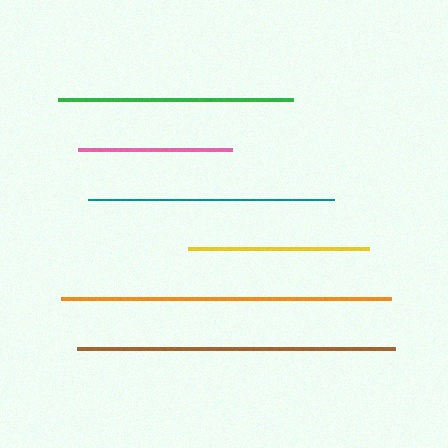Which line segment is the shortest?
The pink line is the shortest at approximately 154 pixels.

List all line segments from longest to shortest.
From longest to shortest: orange, brown, teal, green, yellow, pink.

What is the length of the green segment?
The green segment is approximately 236 pixels long.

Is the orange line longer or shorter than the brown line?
The orange line is longer than the brown line.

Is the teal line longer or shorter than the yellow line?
The teal line is longer than the yellow line.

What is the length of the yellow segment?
The yellow segment is approximately 182 pixels long.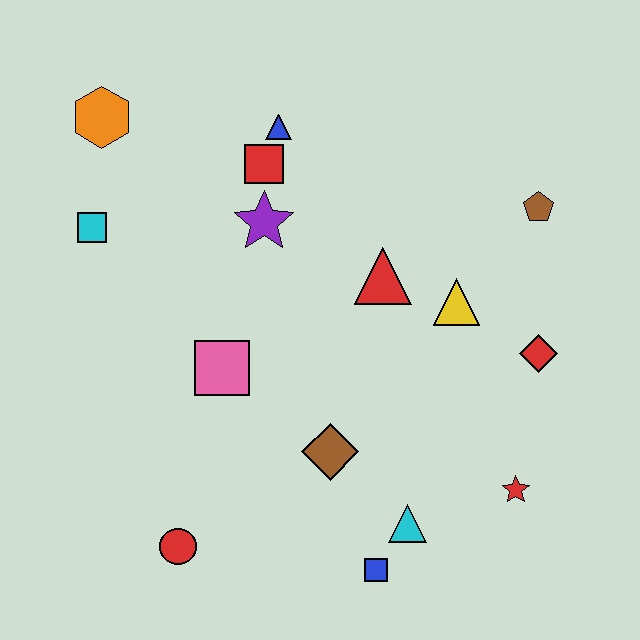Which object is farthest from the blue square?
The orange hexagon is farthest from the blue square.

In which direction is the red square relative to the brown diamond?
The red square is above the brown diamond.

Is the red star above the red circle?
Yes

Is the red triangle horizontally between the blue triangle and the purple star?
No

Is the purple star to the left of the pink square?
No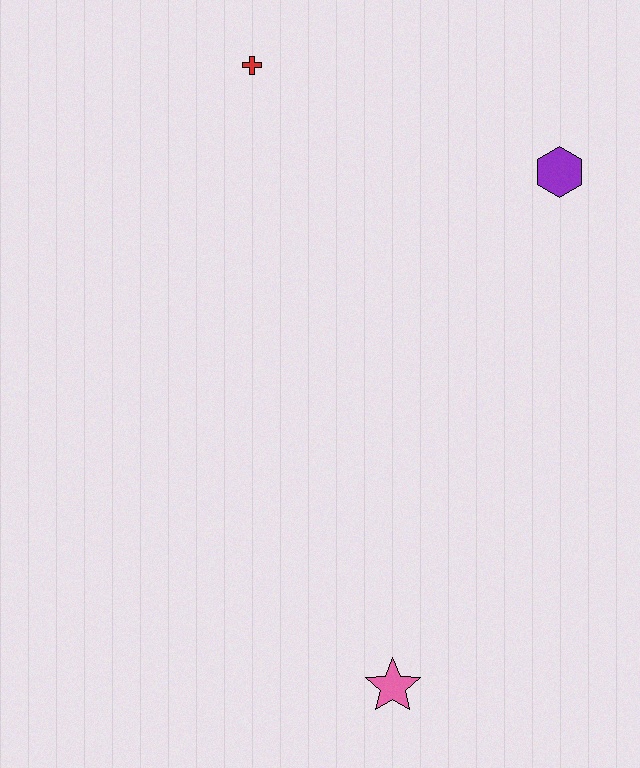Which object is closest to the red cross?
The purple hexagon is closest to the red cross.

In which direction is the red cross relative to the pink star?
The red cross is above the pink star.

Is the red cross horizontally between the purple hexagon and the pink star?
No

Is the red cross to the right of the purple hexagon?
No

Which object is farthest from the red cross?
The pink star is farthest from the red cross.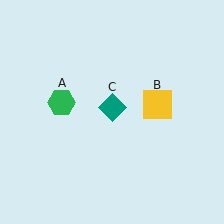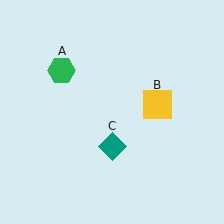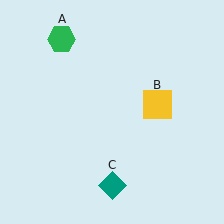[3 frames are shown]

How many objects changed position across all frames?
2 objects changed position: green hexagon (object A), teal diamond (object C).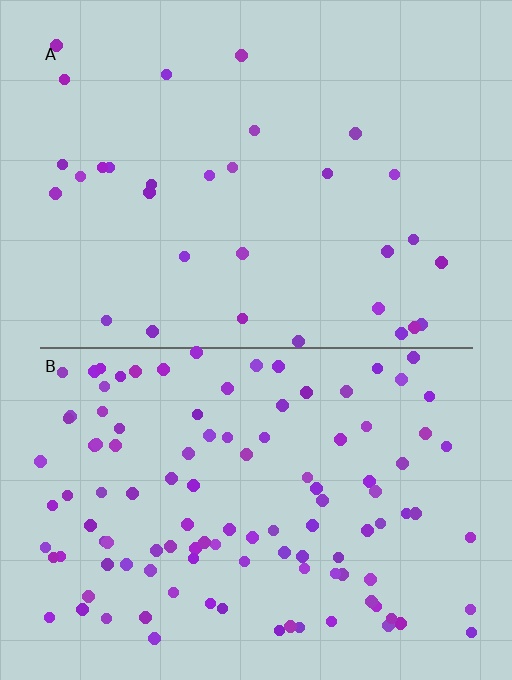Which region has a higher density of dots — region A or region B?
B (the bottom).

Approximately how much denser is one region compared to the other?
Approximately 3.5× — region B over region A.